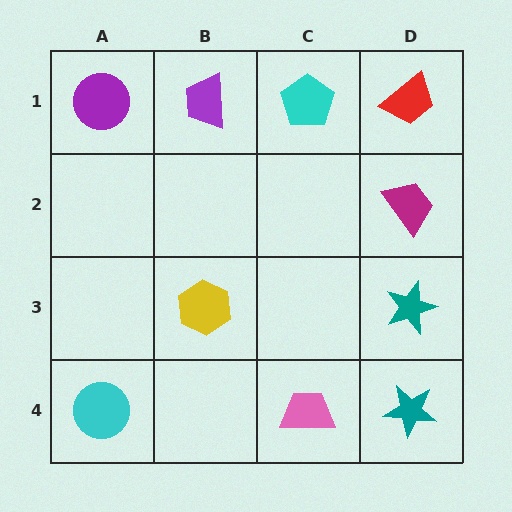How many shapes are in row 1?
4 shapes.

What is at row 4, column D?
A teal star.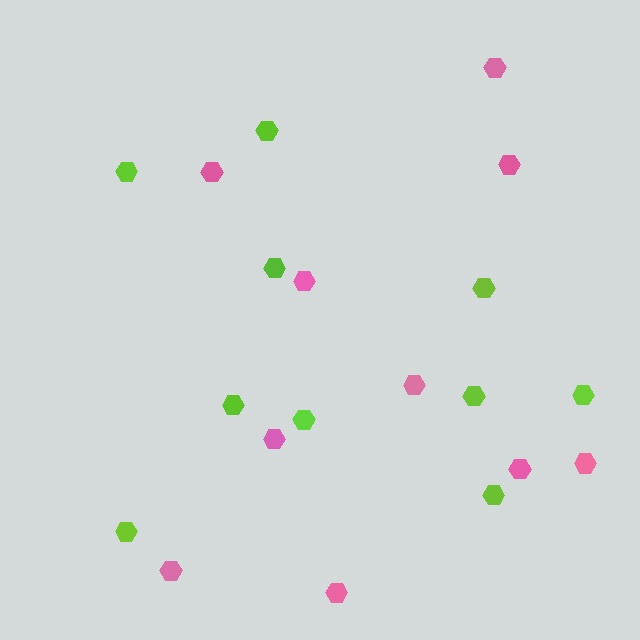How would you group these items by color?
There are 2 groups: one group of lime hexagons (10) and one group of pink hexagons (10).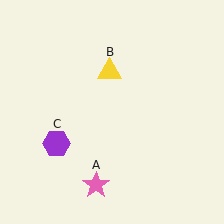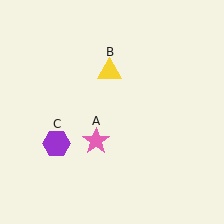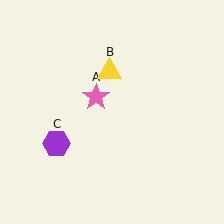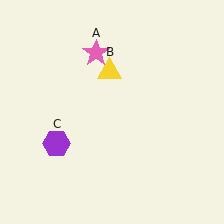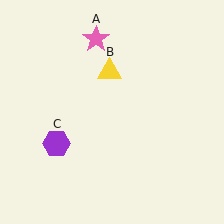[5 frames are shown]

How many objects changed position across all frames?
1 object changed position: pink star (object A).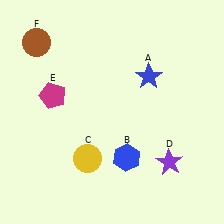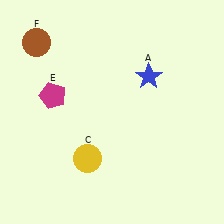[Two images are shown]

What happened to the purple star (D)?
The purple star (D) was removed in Image 2. It was in the bottom-right area of Image 1.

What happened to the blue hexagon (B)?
The blue hexagon (B) was removed in Image 2. It was in the bottom-right area of Image 1.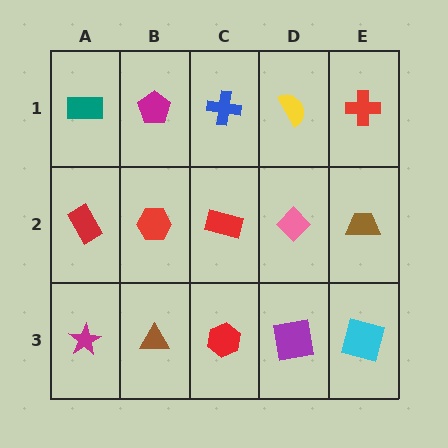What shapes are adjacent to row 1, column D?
A pink diamond (row 2, column D), a blue cross (row 1, column C), a red cross (row 1, column E).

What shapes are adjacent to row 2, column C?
A blue cross (row 1, column C), a red hexagon (row 3, column C), a red hexagon (row 2, column B), a pink diamond (row 2, column D).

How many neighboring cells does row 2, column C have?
4.